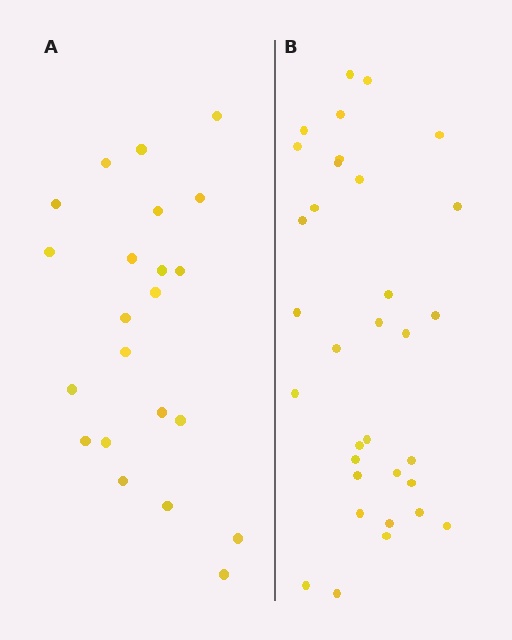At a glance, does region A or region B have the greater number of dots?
Region B (the right region) has more dots.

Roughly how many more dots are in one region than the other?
Region B has roughly 12 or so more dots than region A.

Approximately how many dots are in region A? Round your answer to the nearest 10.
About 20 dots. (The exact count is 22, which rounds to 20.)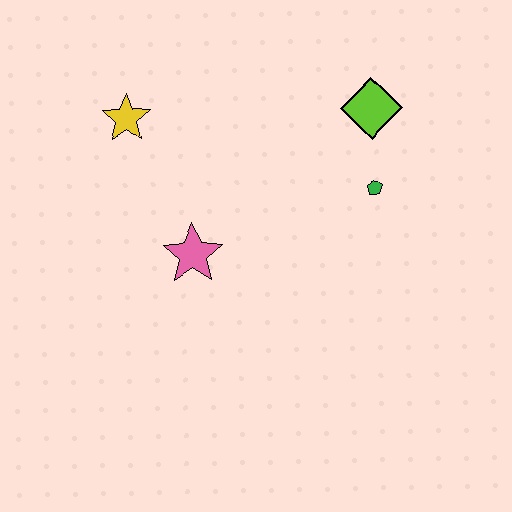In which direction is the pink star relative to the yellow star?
The pink star is below the yellow star.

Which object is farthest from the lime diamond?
The yellow star is farthest from the lime diamond.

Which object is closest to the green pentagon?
The lime diamond is closest to the green pentagon.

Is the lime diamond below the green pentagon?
No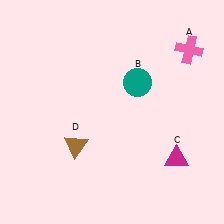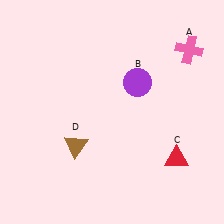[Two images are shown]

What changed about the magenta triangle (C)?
In Image 1, C is magenta. In Image 2, it changed to red.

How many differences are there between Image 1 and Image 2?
There are 2 differences between the two images.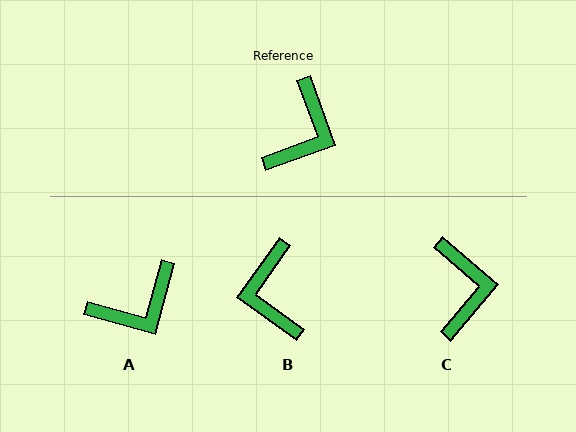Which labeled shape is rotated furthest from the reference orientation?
B, about 146 degrees away.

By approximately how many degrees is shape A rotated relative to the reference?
Approximately 35 degrees clockwise.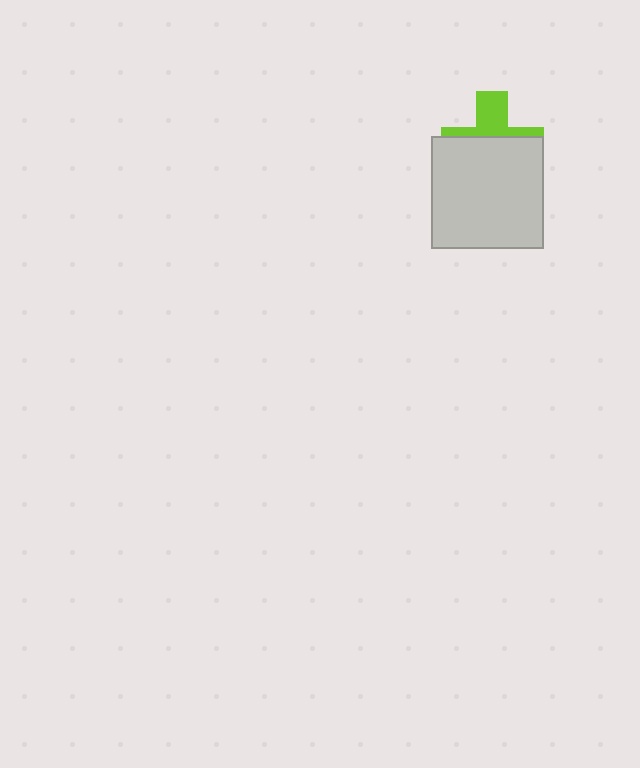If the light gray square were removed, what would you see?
You would see the complete lime cross.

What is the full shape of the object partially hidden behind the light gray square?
The partially hidden object is a lime cross.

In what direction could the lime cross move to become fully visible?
The lime cross could move up. That would shift it out from behind the light gray square entirely.